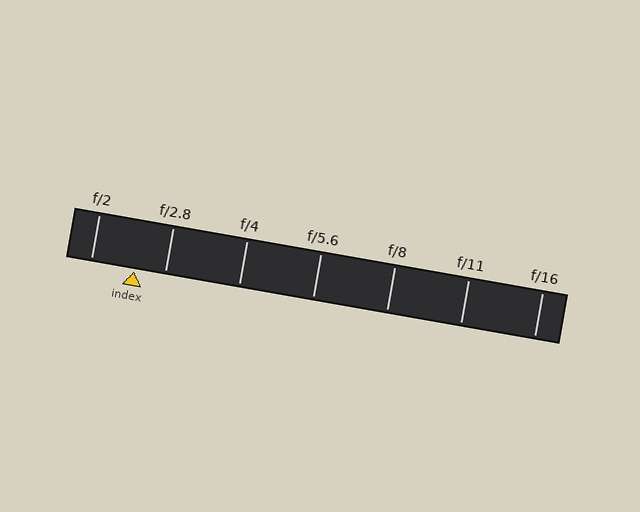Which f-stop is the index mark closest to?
The index mark is closest to f/2.8.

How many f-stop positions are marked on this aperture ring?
There are 7 f-stop positions marked.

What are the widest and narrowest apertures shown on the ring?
The widest aperture shown is f/2 and the narrowest is f/16.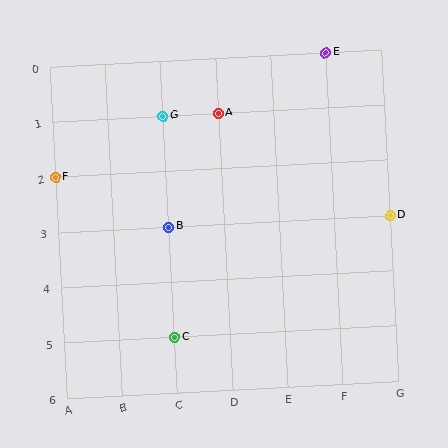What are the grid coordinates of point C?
Point C is at grid coordinates (C, 5).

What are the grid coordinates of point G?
Point G is at grid coordinates (C, 1).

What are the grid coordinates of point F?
Point F is at grid coordinates (A, 2).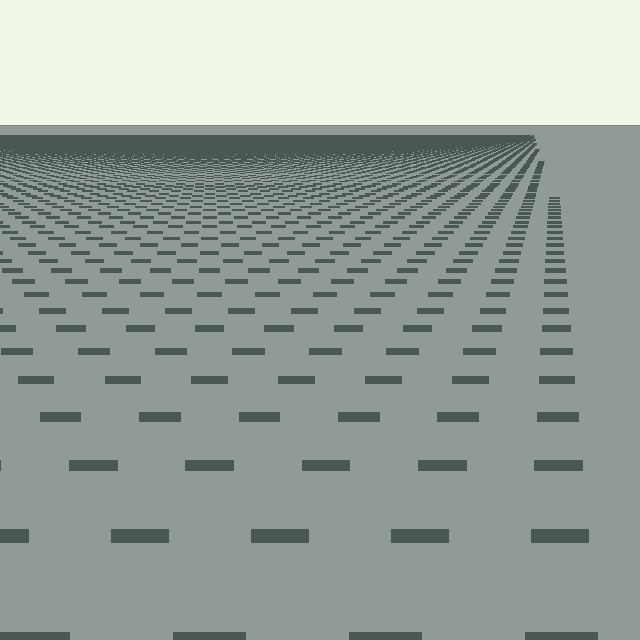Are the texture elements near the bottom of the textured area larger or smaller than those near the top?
Larger. Near the bottom, elements are closer to the viewer and appear at a bigger on-screen size.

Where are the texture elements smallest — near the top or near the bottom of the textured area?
Near the top.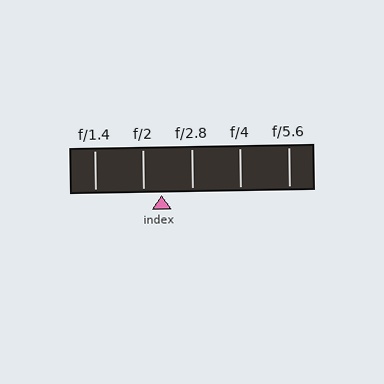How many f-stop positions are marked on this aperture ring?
There are 5 f-stop positions marked.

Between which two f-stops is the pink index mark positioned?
The index mark is between f/2 and f/2.8.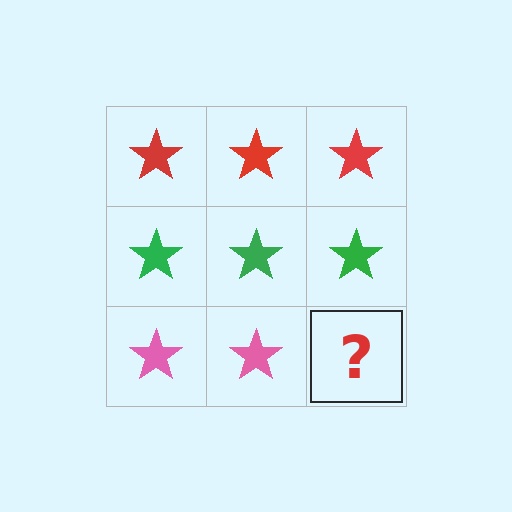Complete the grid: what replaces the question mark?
The question mark should be replaced with a pink star.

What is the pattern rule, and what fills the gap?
The rule is that each row has a consistent color. The gap should be filled with a pink star.